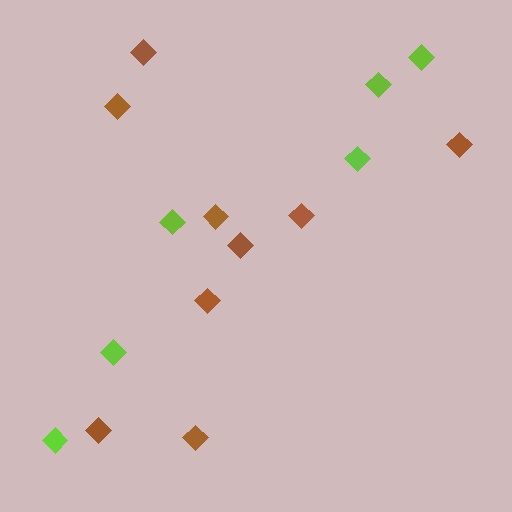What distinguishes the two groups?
There are 2 groups: one group of lime diamonds (6) and one group of brown diamonds (9).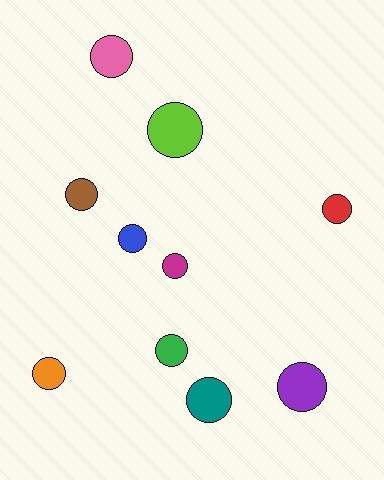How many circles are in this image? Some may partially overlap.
There are 10 circles.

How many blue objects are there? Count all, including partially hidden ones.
There is 1 blue object.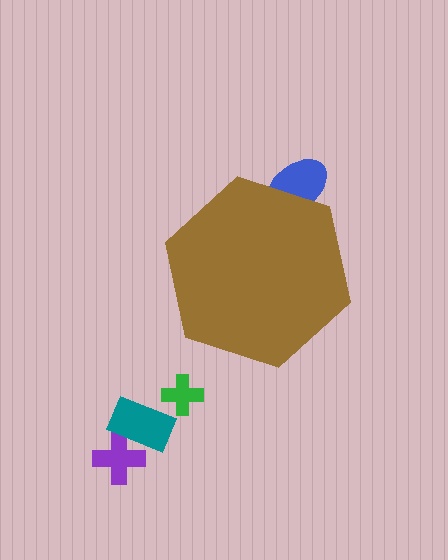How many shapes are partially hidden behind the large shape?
1 shape is partially hidden.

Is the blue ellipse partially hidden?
Yes, the blue ellipse is partially hidden behind the brown hexagon.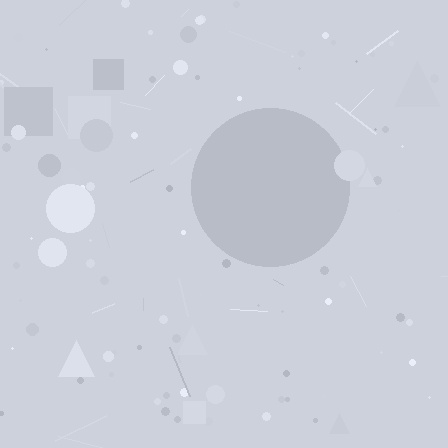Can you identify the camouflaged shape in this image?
The camouflaged shape is a circle.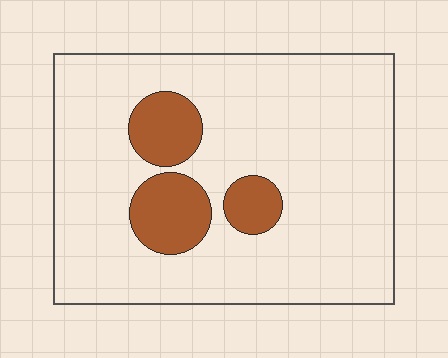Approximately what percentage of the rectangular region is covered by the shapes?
Approximately 15%.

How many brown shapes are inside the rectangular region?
3.